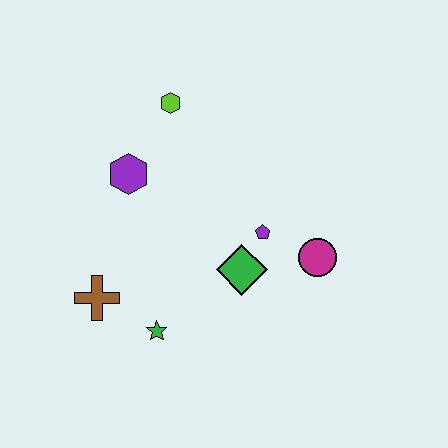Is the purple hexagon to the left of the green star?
Yes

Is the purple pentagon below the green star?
No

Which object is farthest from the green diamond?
The lime hexagon is farthest from the green diamond.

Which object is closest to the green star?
The brown cross is closest to the green star.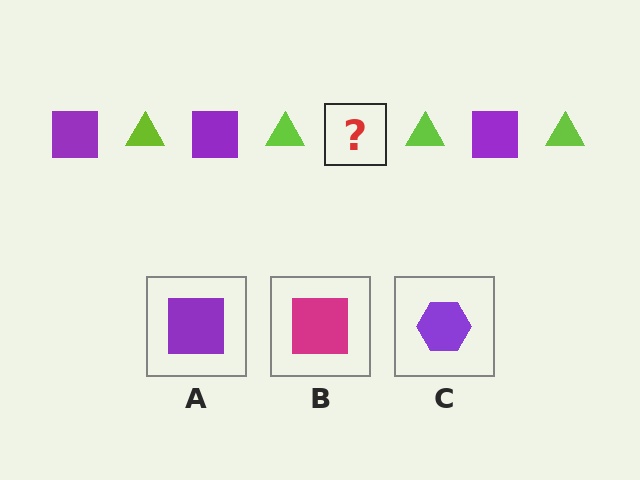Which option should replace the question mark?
Option A.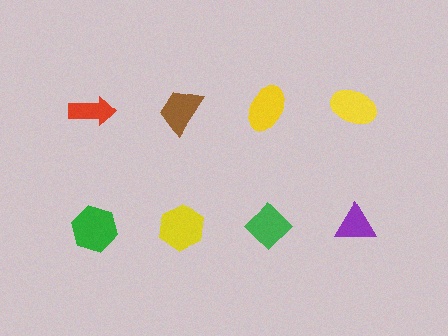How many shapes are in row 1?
4 shapes.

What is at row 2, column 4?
A purple triangle.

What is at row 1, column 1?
A red arrow.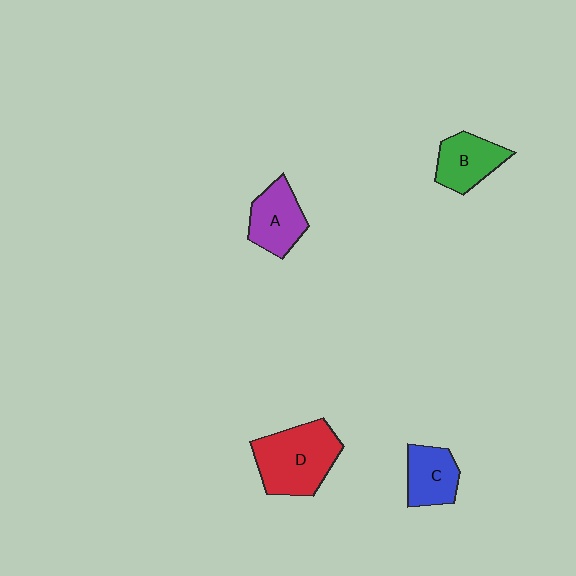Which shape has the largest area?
Shape D (red).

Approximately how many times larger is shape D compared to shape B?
Approximately 1.6 times.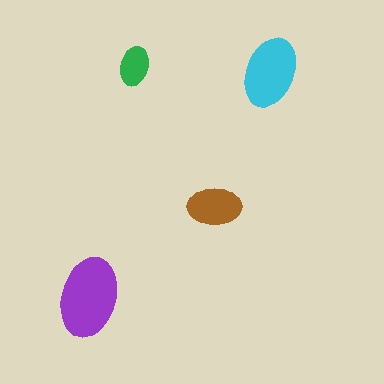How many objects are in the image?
There are 4 objects in the image.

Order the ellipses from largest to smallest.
the purple one, the cyan one, the brown one, the green one.